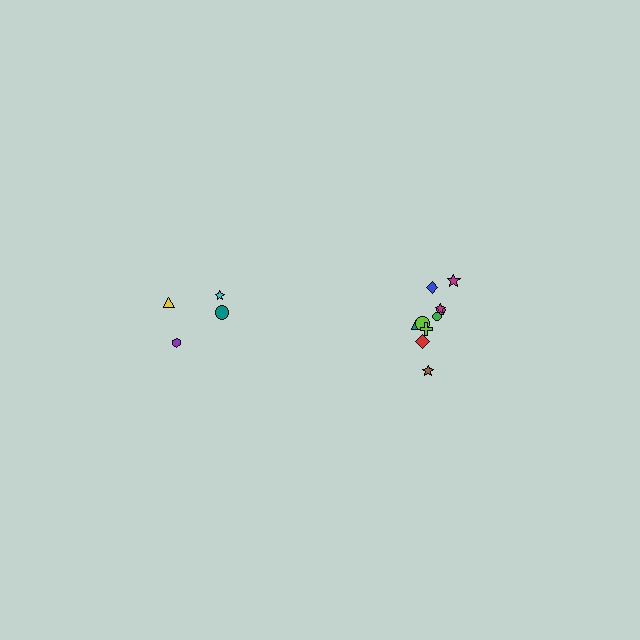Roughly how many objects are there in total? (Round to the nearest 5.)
Roughly 15 objects in total.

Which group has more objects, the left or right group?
The right group.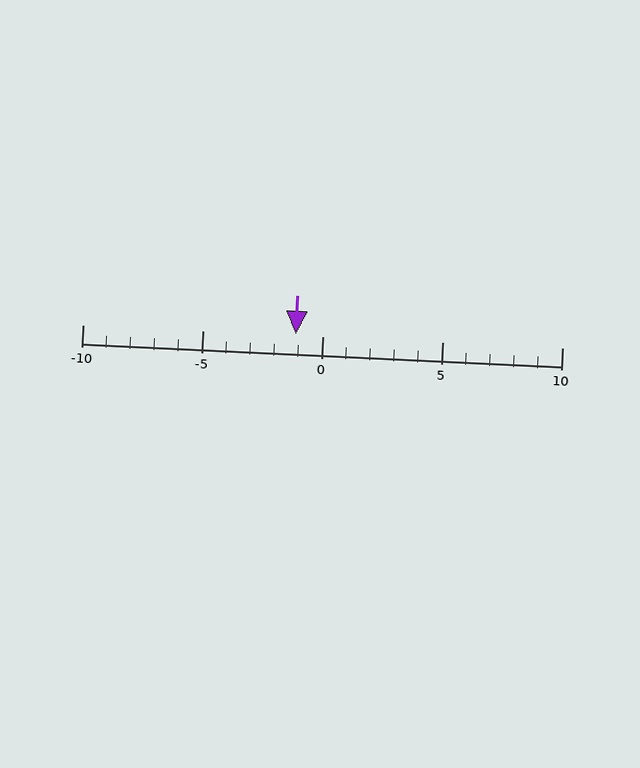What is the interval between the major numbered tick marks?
The major tick marks are spaced 5 units apart.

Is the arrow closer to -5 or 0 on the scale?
The arrow is closer to 0.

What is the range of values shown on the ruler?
The ruler shows values from -10 to 10.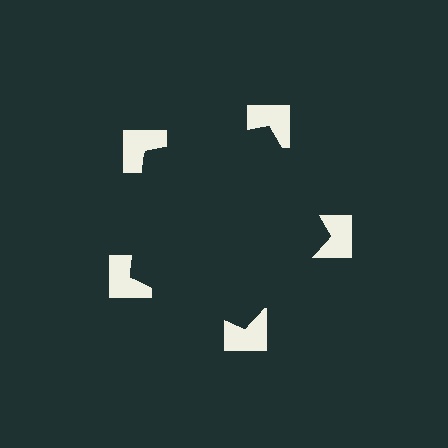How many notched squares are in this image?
There are 5 — one at each vertex of the illusory pentagon.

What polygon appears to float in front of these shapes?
An illusory pentagon — its edges are inferred from the aligned wedge cuts in the notched squares, not physically drawn.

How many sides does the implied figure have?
5 sides.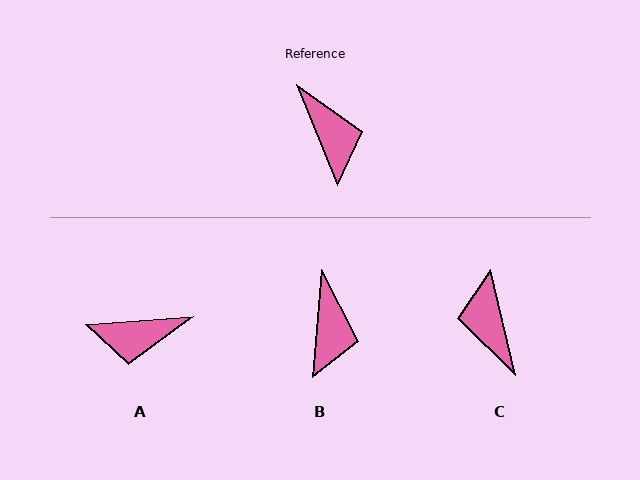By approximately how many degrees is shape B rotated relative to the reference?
Approximately 27 degrees clockwise.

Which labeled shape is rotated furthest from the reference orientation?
C, about 171 degrees away.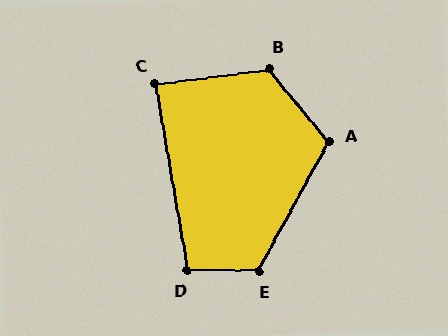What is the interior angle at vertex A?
Approximately 111 degrees (obtuse).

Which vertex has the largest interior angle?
B, at approximately 122 degrees.